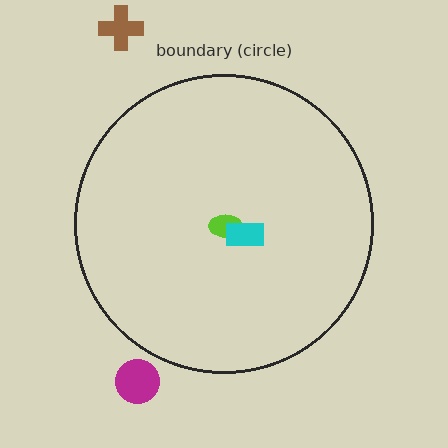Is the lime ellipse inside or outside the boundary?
Inside.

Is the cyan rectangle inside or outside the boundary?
Inside.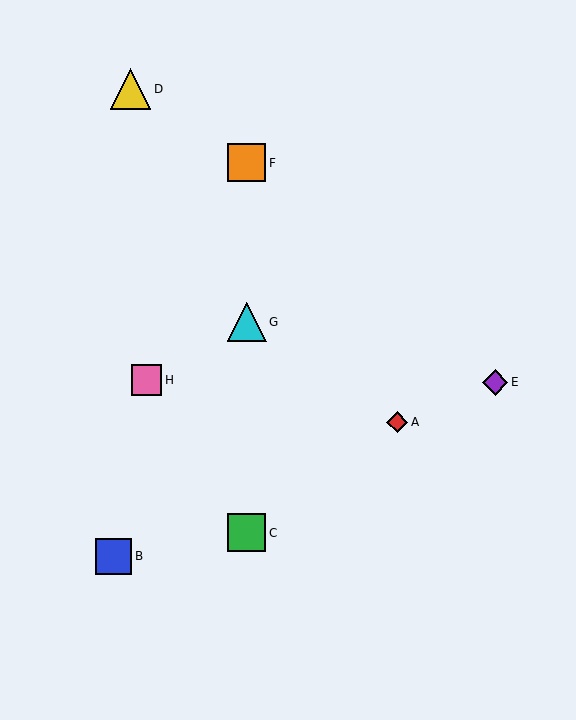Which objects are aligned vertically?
Objects C, F, G are aligned vertically.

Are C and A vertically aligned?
No, C is at x≈247 and A is at x≈397.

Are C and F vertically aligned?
Yes, both are at x≈247.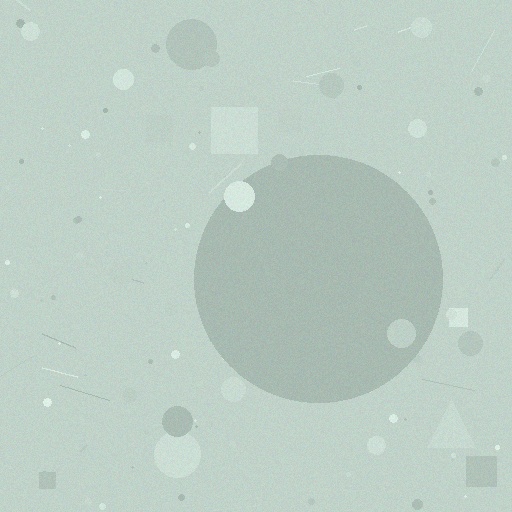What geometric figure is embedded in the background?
A circle is embedded in the background.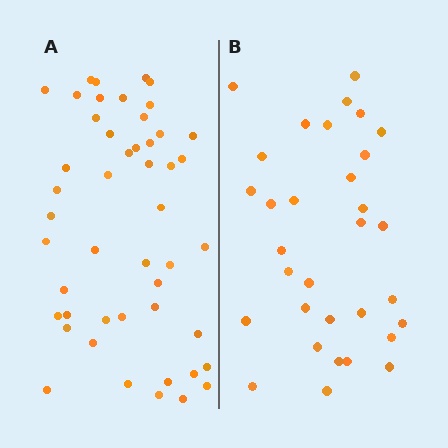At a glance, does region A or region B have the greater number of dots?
Region A (the left region) has more dots.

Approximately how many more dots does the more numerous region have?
Region A has approximately 15 more dots than region B.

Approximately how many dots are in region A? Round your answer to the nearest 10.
About 50 dots. (The exact count is 48, which rounds to 50.)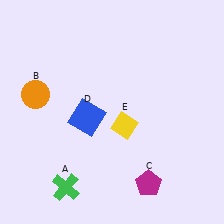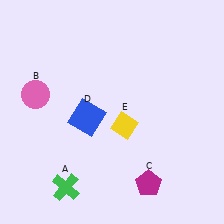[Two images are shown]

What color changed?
The circle (B) changed from orange in Image 1 to pink in Image 2.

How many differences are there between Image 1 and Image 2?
There is 1 difference between the two images.